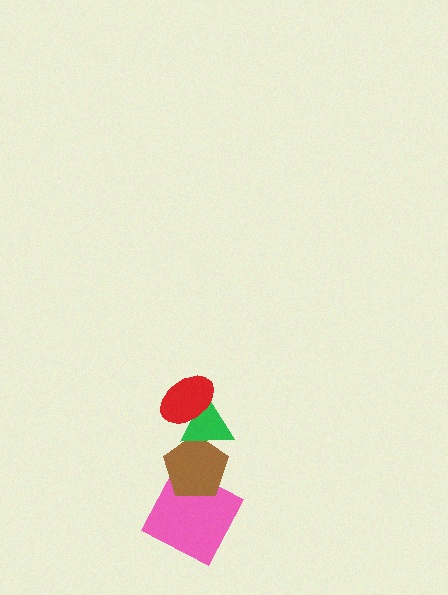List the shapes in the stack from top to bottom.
From top to bottom: the red ellipse, the green triangle, the brown pentagon, the pink square.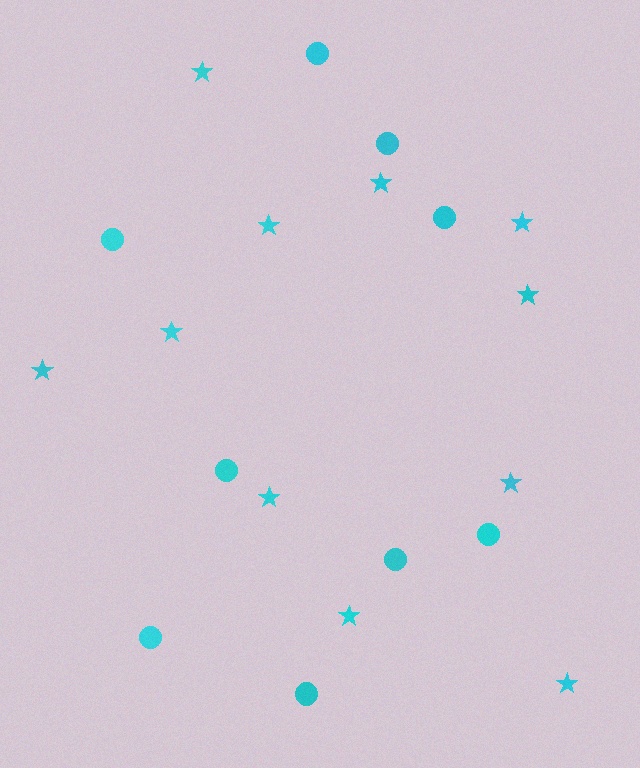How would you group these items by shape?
There are 2 groups: one group of circles (9) and one group of stars (11).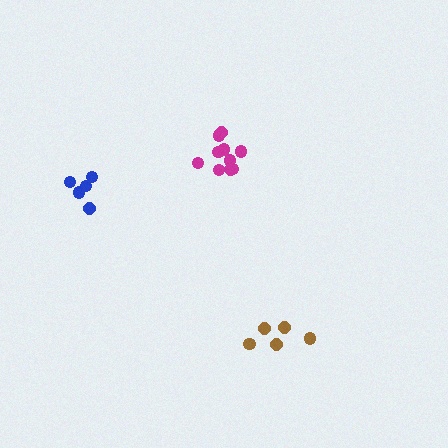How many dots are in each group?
Group 1: 5 dots, Group 2: 5 dots, Group 3: 10 dots (20 total).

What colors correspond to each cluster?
The clusters are colored: brown, blue, magenta.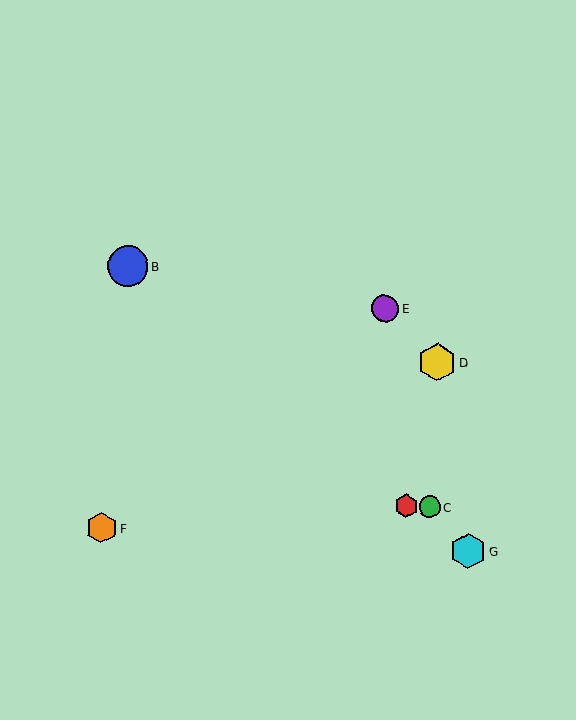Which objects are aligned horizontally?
Objects A, C are aligned horizontally.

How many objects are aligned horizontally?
2 objects (A, C) are aligned horizontally.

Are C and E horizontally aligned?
No, C is at y≈507 and E is at y≈309.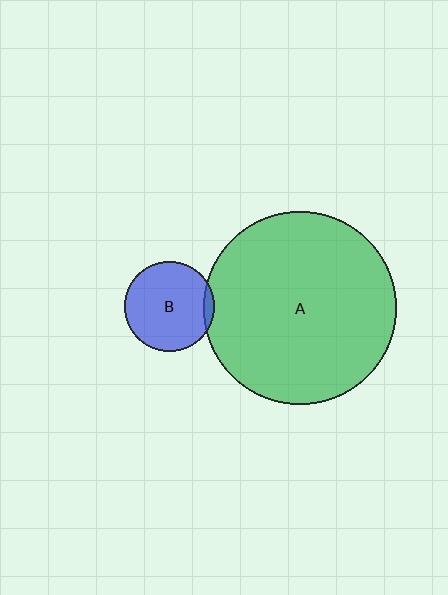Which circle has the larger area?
Circle A (green).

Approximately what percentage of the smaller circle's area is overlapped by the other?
Approximately 5%.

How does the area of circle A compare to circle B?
Approximately 4.6 times.